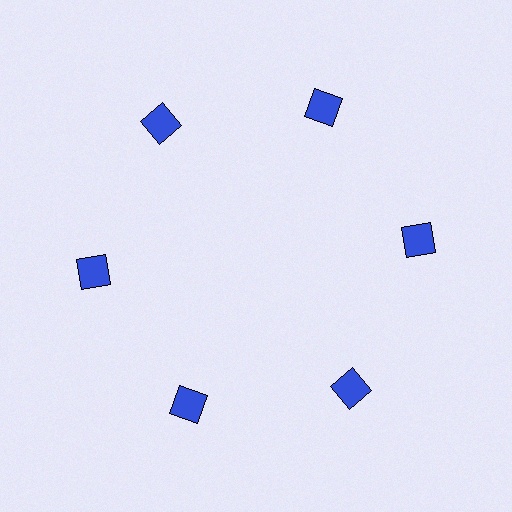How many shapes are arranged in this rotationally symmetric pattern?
There are 6 shapes, arranged in 6 groups of 1.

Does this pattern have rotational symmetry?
Yes, this pattern has 6-fold rotational symmetry. It looks the same after rotating 60 degrees around the center.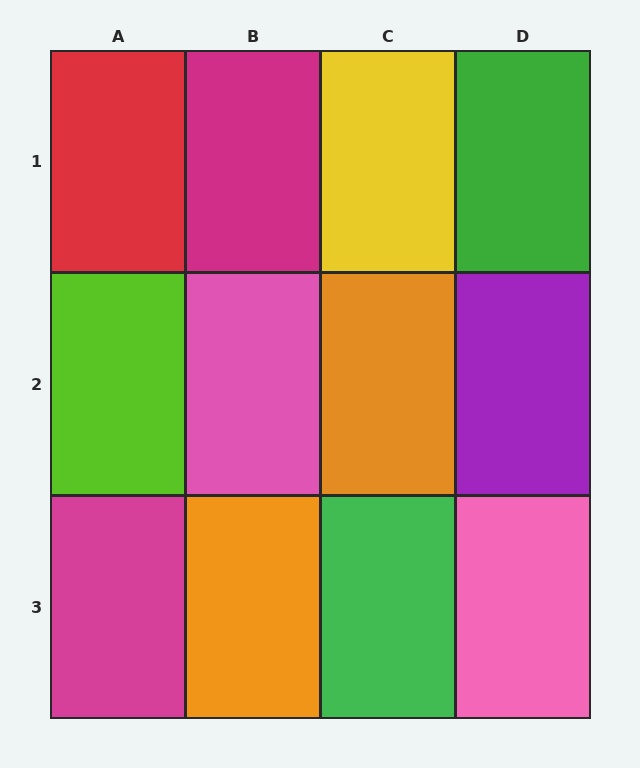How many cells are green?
2 cells are green.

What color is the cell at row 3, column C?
Green.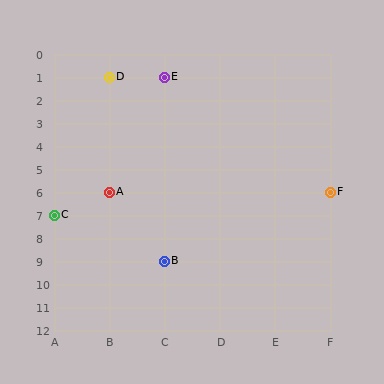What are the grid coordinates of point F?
Point F is at grid coordinates (F, 6).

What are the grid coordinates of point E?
Point E is at grid coordinates (C, 1).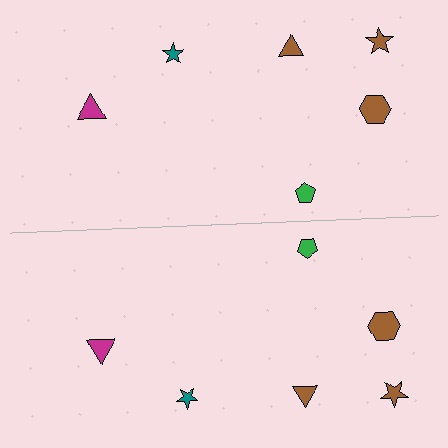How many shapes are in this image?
There are 12 shapes in this image.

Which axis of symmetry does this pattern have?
The pattern has a horizontal axis of symmetry running through the center of the image.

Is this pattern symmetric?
Yes, this pattern has bilateral (reflection) symmetry.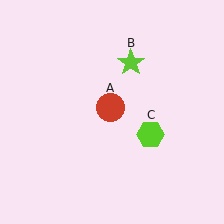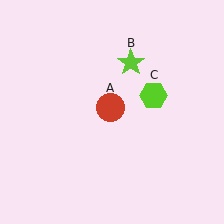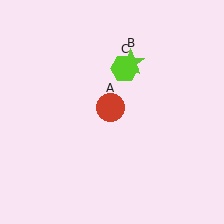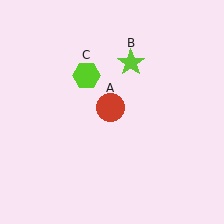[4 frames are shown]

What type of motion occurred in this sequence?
The lime hexagon (object C) rotated counterclockwise around the center of the scene.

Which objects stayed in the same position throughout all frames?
Red circle (object A) and lime star (object B) remained stationary.